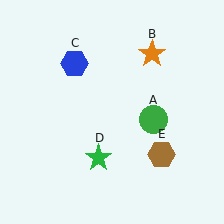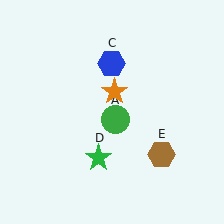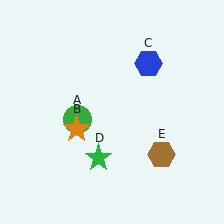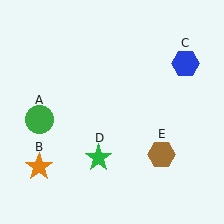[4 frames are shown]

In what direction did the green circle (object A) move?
The green circle (object A) moved left.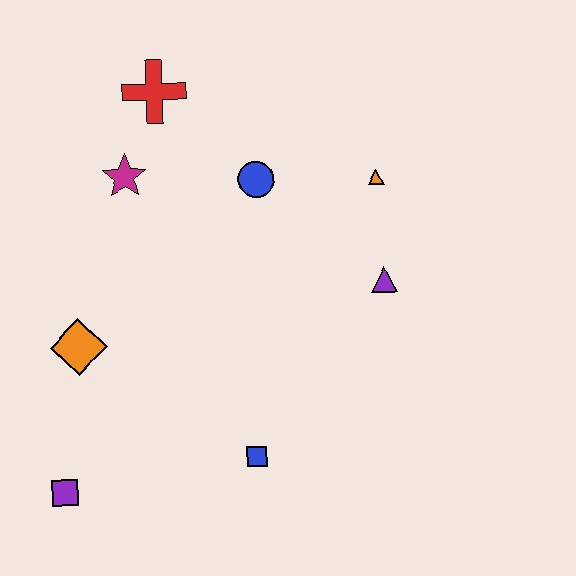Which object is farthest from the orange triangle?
The purple square is farthest from the orange triangle.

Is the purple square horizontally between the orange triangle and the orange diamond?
No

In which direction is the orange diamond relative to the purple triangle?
The orange diamond is to the left of the purple triangle.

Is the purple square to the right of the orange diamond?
No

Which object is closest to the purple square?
The orange diamond is closest to the purple square.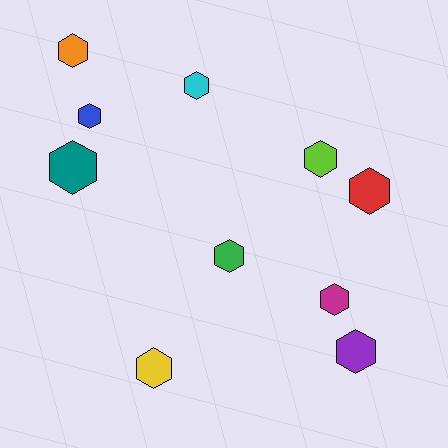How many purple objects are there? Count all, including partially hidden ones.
There is 1 purple object.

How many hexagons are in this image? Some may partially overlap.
There are 10 hexagons.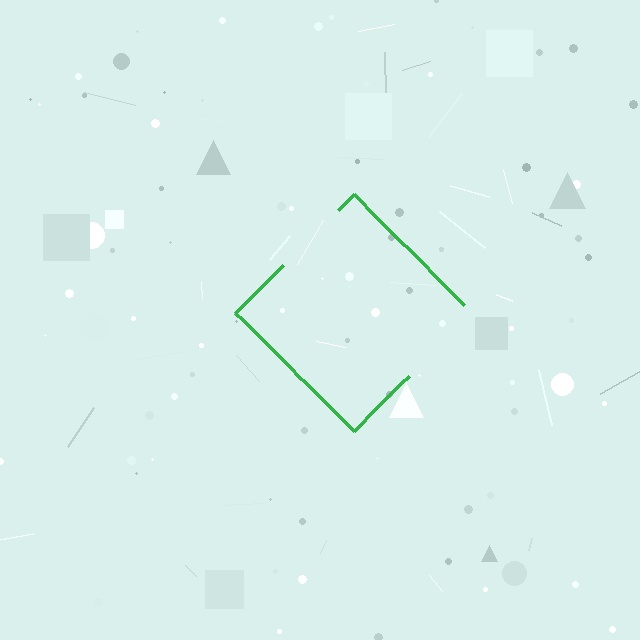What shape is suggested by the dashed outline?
The dashed outline suggests a diamond.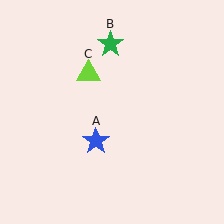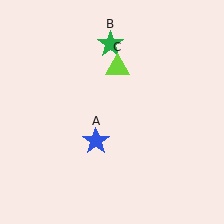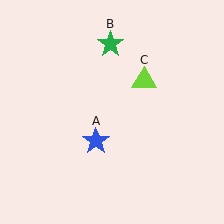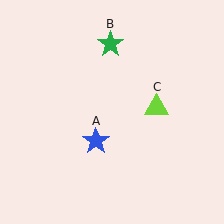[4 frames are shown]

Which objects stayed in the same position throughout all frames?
Blue star (object A) and green star (object B) remained stationary.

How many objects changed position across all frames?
1 object changed position: lime triangle (object C).